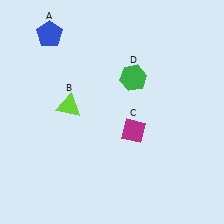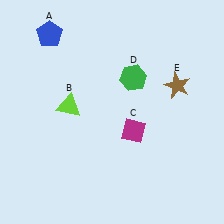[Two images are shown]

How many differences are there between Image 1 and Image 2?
There is 1 difference between the two images.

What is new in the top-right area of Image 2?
A brown star (E) was added in the top-right area of Image 2.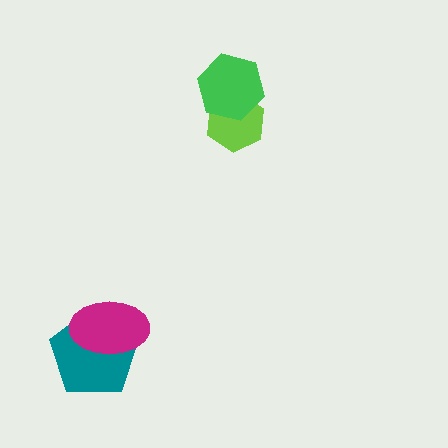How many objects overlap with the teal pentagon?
1 object overlaps with the teal pentagon.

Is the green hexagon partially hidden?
No, no other shape covers it.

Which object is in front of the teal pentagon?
The magenta ellipse is in front of the teal pentagon.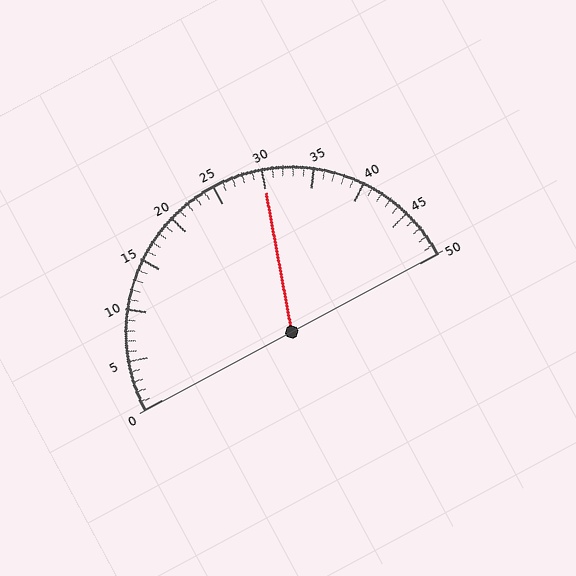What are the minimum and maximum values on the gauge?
The gauge ranges from 0 to 50.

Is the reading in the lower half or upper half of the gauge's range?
The reading is in the upper half of the range (0 to 50).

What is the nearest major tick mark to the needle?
The nearest major tick mark is 30.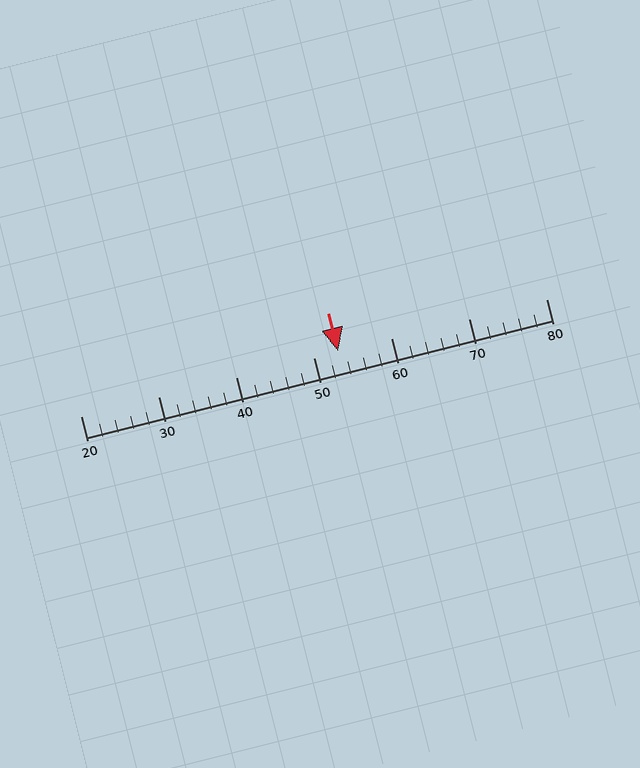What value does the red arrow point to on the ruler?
The red arrow points to approximately 53.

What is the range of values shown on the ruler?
The ruler shows values from 20 to 80.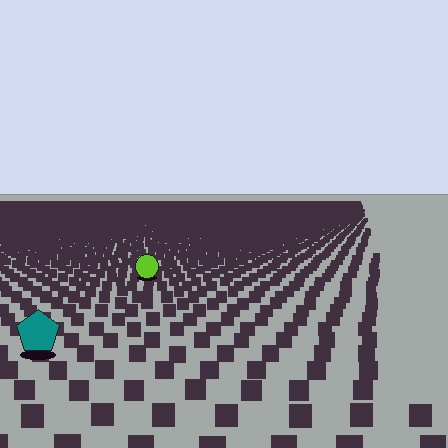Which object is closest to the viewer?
The teal pentagon is closest. The texture marks near it are larger and more spread out.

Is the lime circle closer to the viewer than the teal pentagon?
No. The teal pentagon is closer — you can tell from the texture gradient: the ground texture is coarser near it.